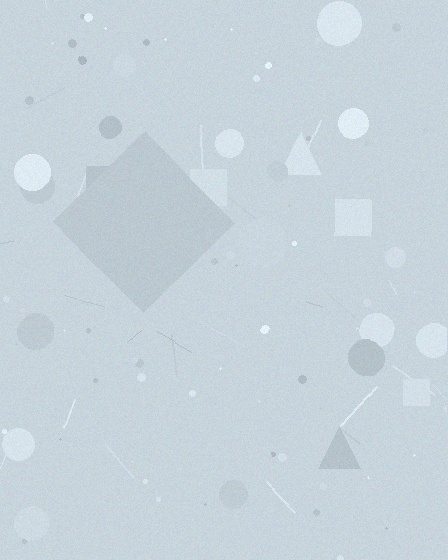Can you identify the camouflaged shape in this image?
The camouflaged shape is a diamond.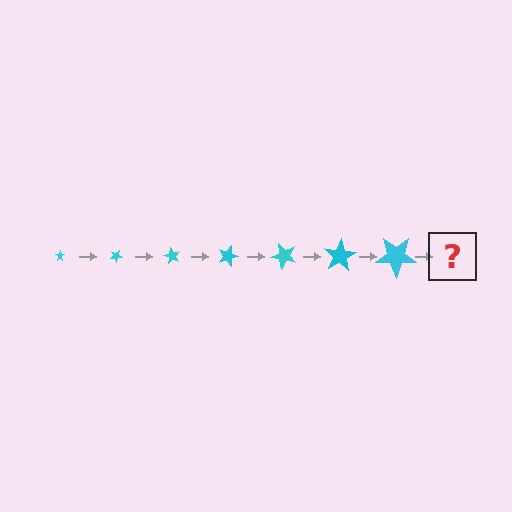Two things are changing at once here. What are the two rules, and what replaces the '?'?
The two rules are that the star grows larger each step and it rotates 30 degrees each step. The '?' should be a star, larger than the previous one and rotated 210 degrees from the start.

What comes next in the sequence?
The next element should be a star, larger than the previous one and rotated 210 degrees from the start.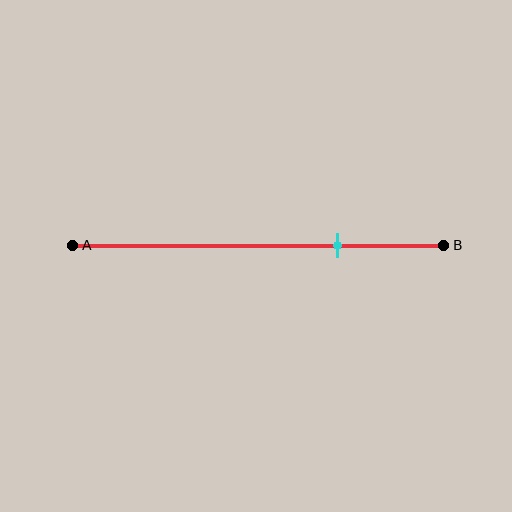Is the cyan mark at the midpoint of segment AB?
No, the mark is at about 70% from A, not at the 50% midpoint.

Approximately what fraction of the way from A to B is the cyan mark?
The cyan mark is approximately 70% of the way from A to B.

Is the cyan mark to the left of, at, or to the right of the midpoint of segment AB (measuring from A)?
The cyan mark is to the right of the midpoint of segment AB.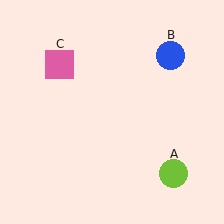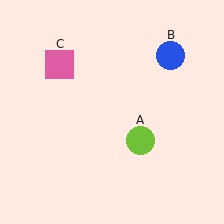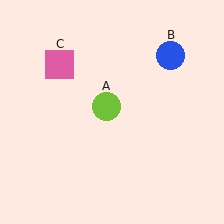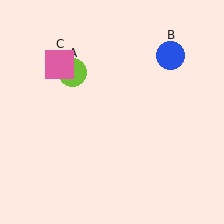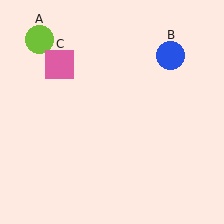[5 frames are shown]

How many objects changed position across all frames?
1 object changed position: lime circle (object A).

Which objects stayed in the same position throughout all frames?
Blue circle (object B) and pink square (object C) remained stationary.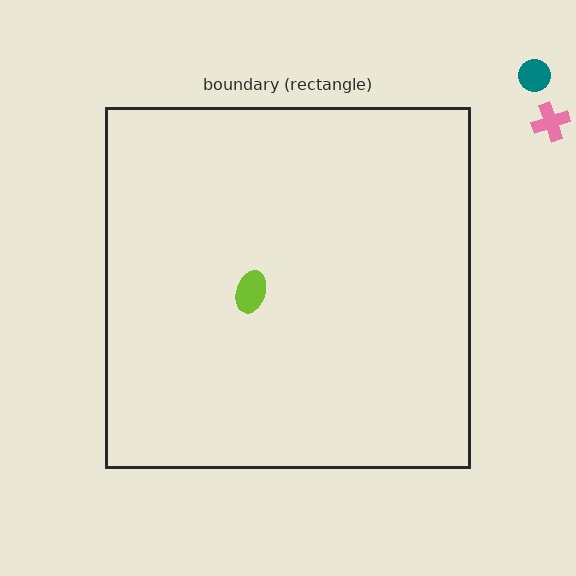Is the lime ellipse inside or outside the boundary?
Inside.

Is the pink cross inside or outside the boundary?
Outside.